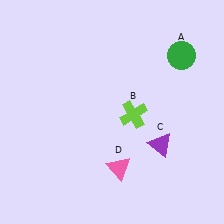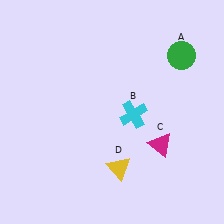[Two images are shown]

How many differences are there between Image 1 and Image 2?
There are 3 differences between the two images.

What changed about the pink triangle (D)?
In Image 1, D is pink. In Image 2, it changed to yellow.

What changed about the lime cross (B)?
In Image 1, B is lime. In Image 2, it changed to cyan.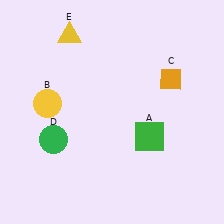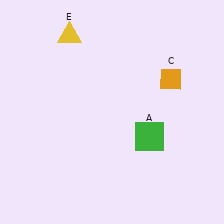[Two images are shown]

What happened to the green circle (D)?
The green circle (D) was removed in Image 2. It was in the bottom-left area of Image 1.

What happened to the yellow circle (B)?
The yellow circle (B) was removed in Image 2. It was in the top-left area of Image 1.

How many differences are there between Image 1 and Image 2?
There are 2 differences between the two images.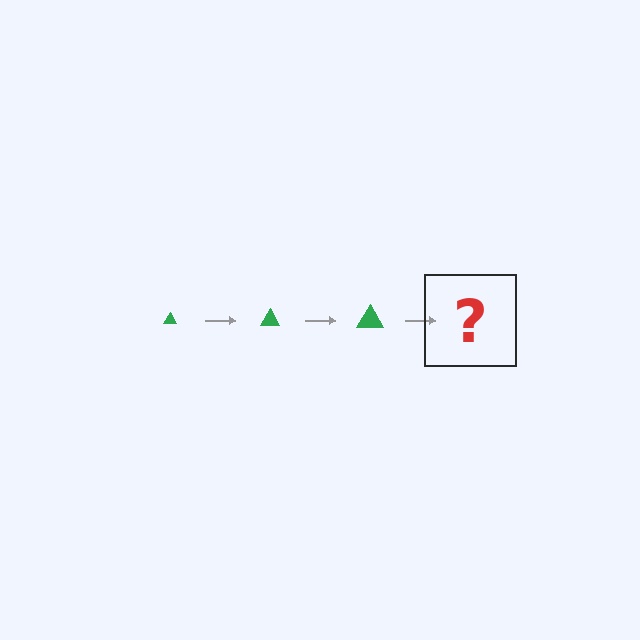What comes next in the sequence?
The next element should be a green triangle, larger than the previous one.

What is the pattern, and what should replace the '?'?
The pattern is that the triangle gets progressively larger each step. The '?' should be a green triangle, larger than the previous one.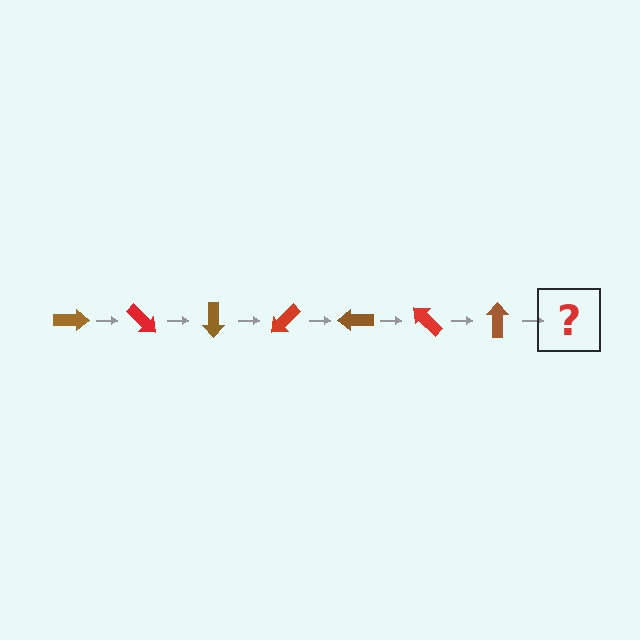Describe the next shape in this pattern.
It should be a red arrow, rotated 315 degrees from the start.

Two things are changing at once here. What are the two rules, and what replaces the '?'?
The two rules are that it rotates 45 degrees each step and the color cycles through brown and red. The '?' should be a red arrow, rotated 315 degrees from the start.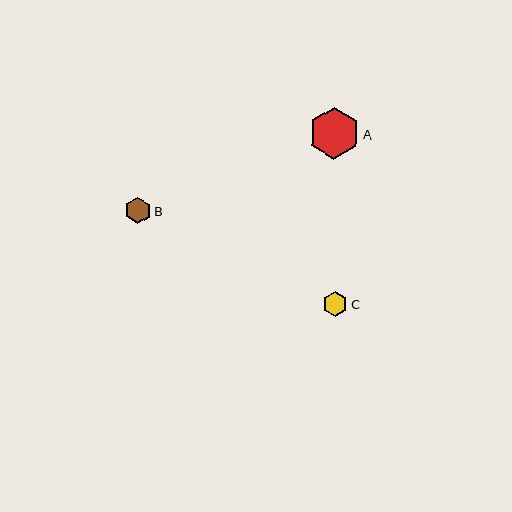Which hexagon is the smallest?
Hexagon C is the smallest with a size of approximately 25 pixels.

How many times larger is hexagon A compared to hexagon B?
Hexagon A is approximately 2.0 times the size of hexagon B.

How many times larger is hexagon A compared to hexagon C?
Hexagon A is approximately 2.1 times the size of hexagon C.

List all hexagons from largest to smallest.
From largest to smallest: A, B, C.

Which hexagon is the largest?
Hexagon A is the largest with a size of approximately 52 pixels.